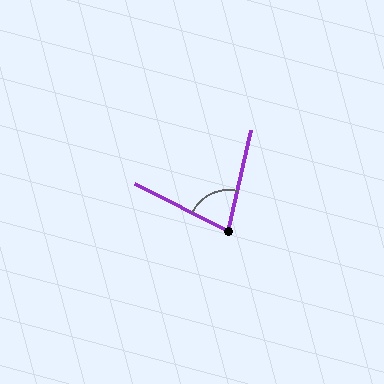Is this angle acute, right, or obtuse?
It is acute.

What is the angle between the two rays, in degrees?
Approximately 76 degrees.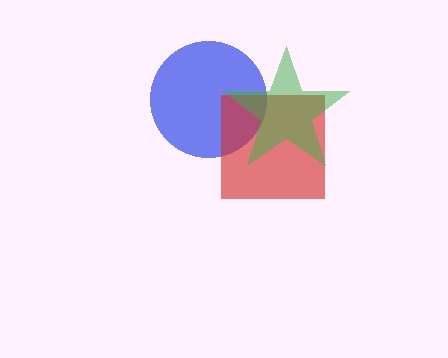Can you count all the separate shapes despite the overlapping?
Yes, there are 3 separate shapes.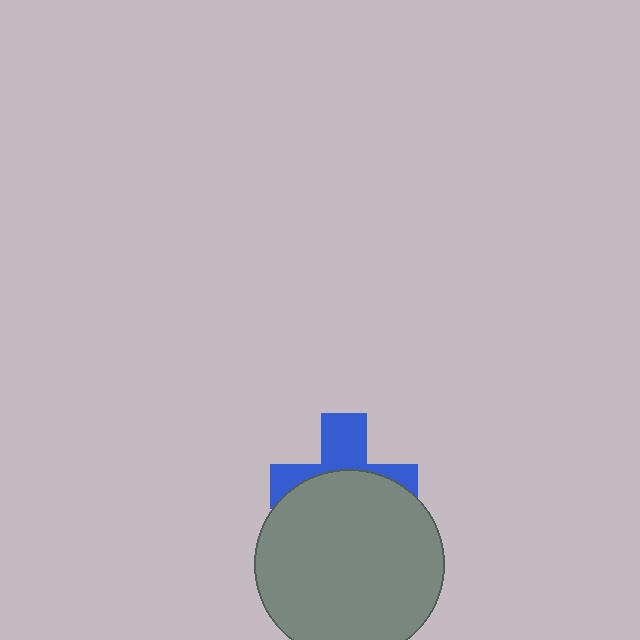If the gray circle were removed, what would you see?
You would see the complete blue cross.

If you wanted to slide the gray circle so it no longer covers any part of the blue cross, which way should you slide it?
Slide it down — that is the most direct way to separate the two shapes.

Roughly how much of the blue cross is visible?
A small part of it is visible (roughly 41%).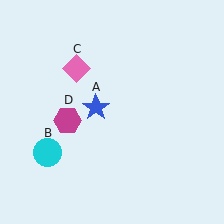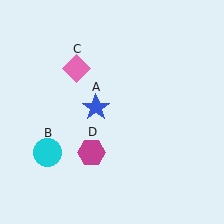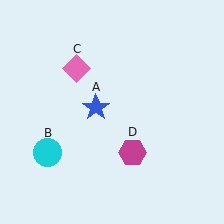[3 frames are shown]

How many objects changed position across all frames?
1 object changed position: magenta hexagon (object D).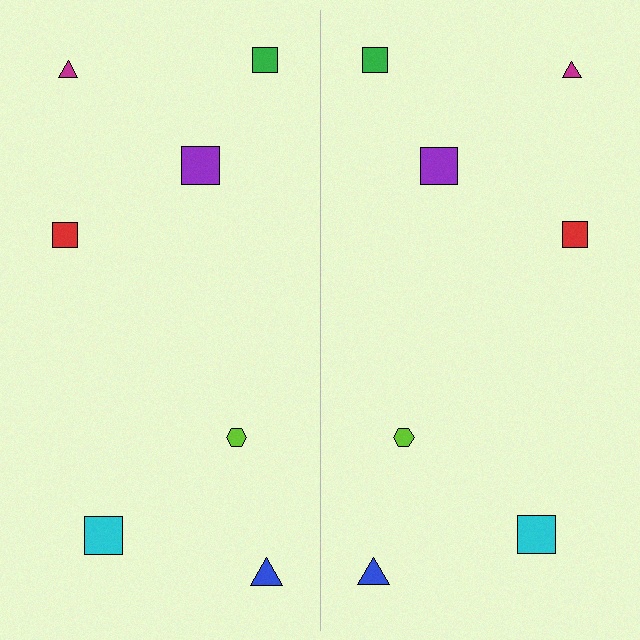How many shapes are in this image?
There are 14 shapes in this image.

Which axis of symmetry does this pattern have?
The pattern has a vertical axis of symmetry running through the center of the image.